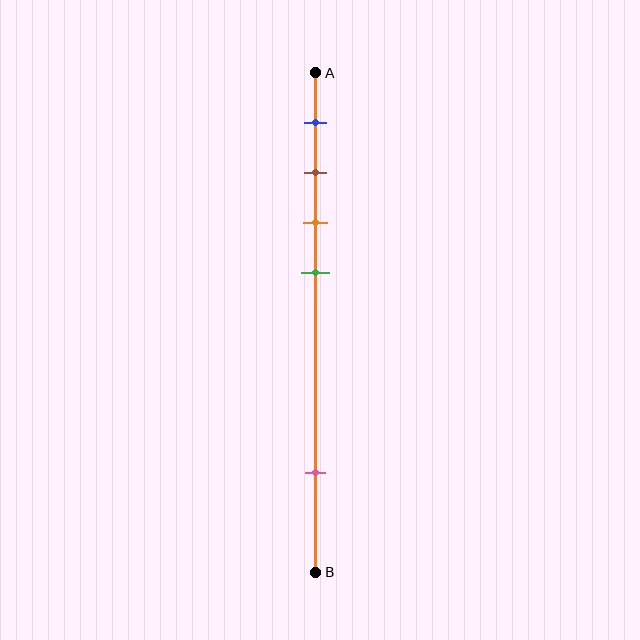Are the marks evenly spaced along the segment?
No, the marks are not evenly spaced.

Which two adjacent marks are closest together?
The brown and orange marks are the closest adjacent pair.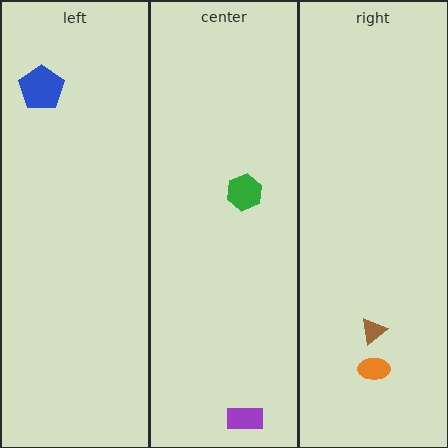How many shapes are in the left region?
1.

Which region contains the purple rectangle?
The center region.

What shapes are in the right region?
The orange ellipse, the brown triangle.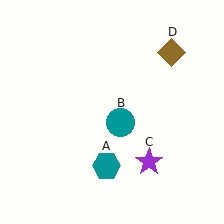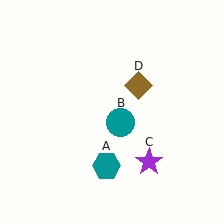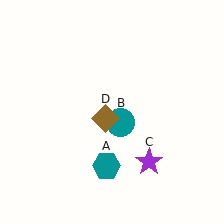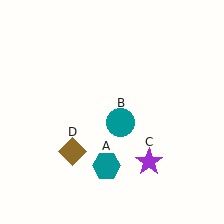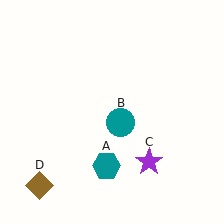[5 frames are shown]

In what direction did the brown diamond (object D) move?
The brown diamond (object D) moved down and to the left.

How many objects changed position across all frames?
1 object changed position: brown diamond (object D).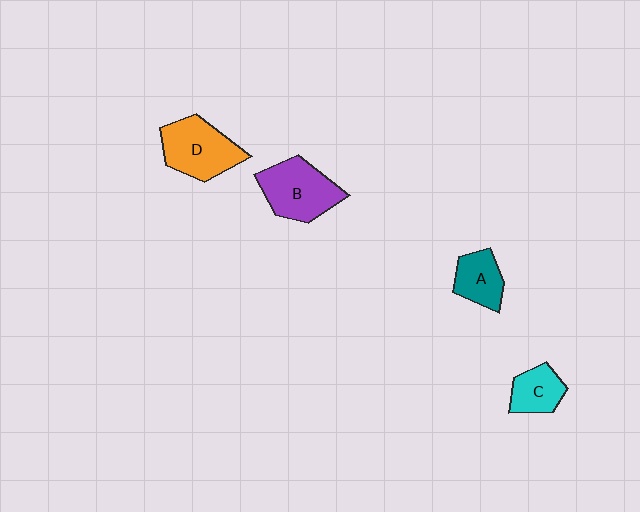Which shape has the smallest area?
Shape C (cyan).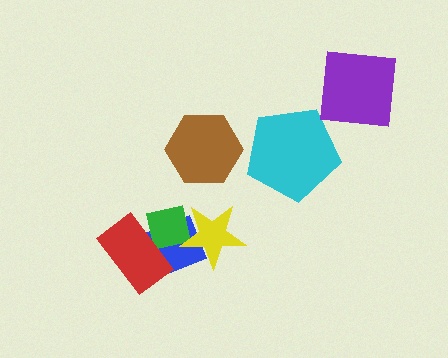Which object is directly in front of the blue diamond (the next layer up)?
The green square is directly in front of the blue diamond.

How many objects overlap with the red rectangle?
2 objects overlap with the red rectangle.